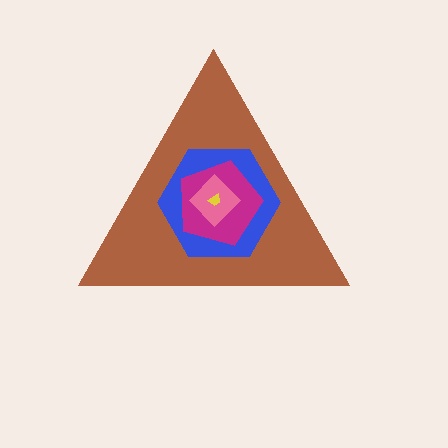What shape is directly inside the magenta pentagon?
The pink diamond.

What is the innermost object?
The yellow trapezoid.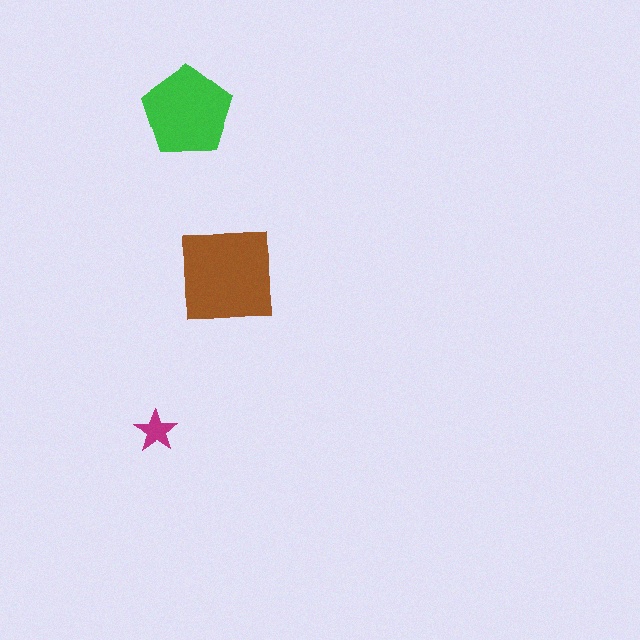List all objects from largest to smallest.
The brown square, the green pentagon, the magenta star.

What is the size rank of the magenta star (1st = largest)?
3rd.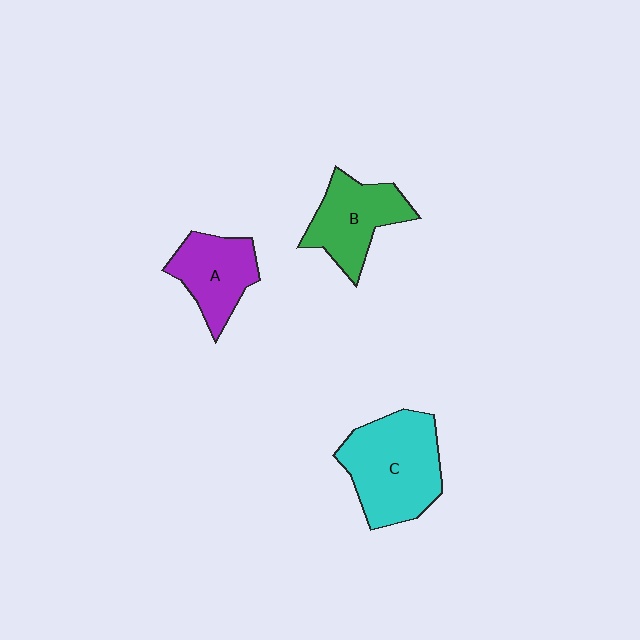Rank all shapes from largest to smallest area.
From largest to smallest: C (cyan), B (green), A (purple).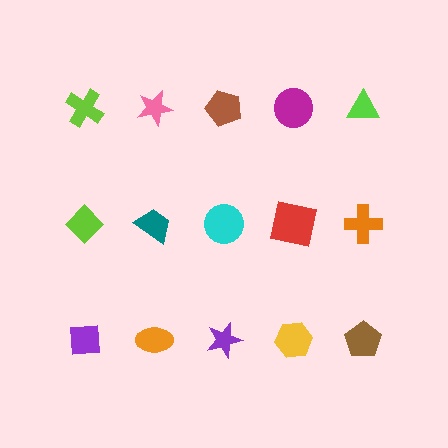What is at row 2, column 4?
A red square.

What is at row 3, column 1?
A purple square.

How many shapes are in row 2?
5 shapes.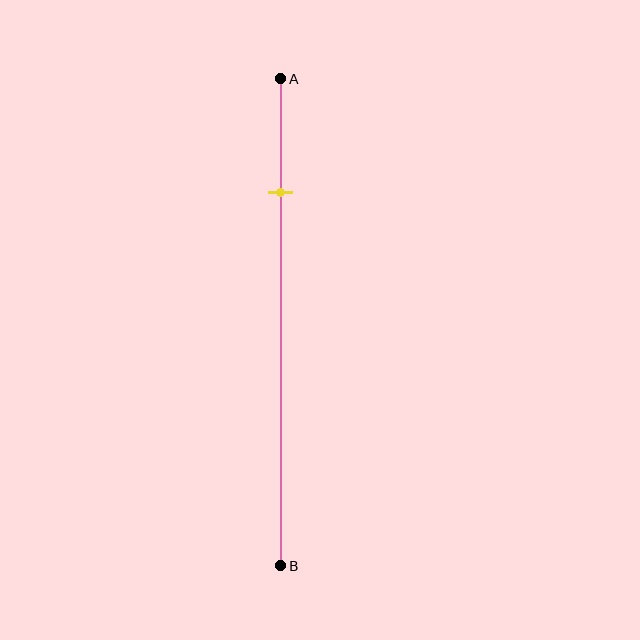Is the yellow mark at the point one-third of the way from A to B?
No, the mark is at about 25% from A, not at the 33% one-third point.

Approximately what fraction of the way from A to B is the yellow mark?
The yellow mark is approximately 25% of the way from A to B.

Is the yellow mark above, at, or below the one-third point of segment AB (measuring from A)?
The yellow mark is above the one-third point of segment AB.